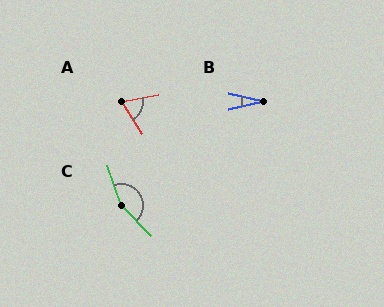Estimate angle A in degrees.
Approximately 68 degrees.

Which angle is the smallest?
B, at approximately 27 degrees.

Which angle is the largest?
C, at approximately 154 degrees.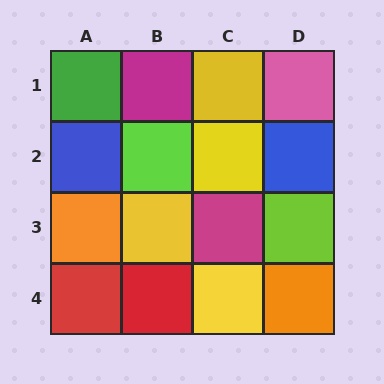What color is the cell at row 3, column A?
Orange.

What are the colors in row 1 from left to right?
Green, magenta, yellow, pink.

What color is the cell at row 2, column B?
Lime.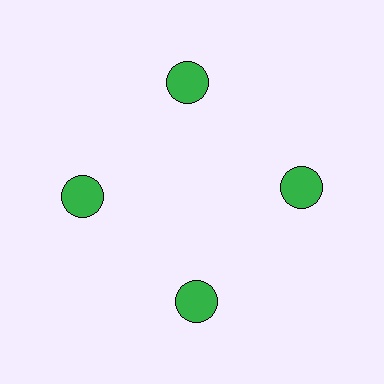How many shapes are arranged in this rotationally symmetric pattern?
There are 4 shapes, arranged in 4 groups of 1.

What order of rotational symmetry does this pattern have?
This pattern has 4-fold rotational symmetry.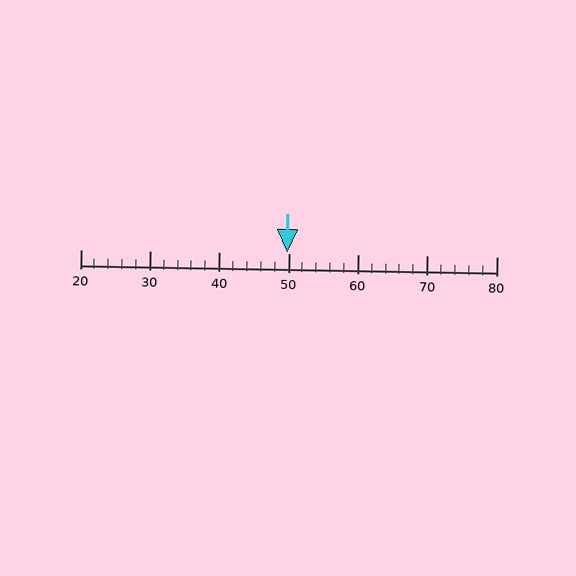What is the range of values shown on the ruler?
The ruler shows values from 20 to 80.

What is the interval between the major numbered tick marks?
The major tick marks are spaced 10 units apart.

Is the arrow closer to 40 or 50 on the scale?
The arrow is closer to 50.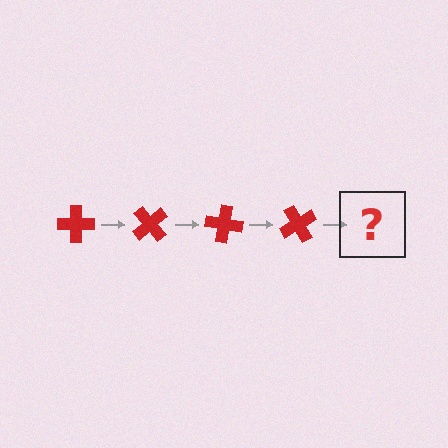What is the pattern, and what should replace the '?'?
The pattern is that the cross rotates 50 degrees each step. The '?' should be a red cross rotated 200 degrees.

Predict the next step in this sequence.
The next step is a red cross rotated 200 degrees.